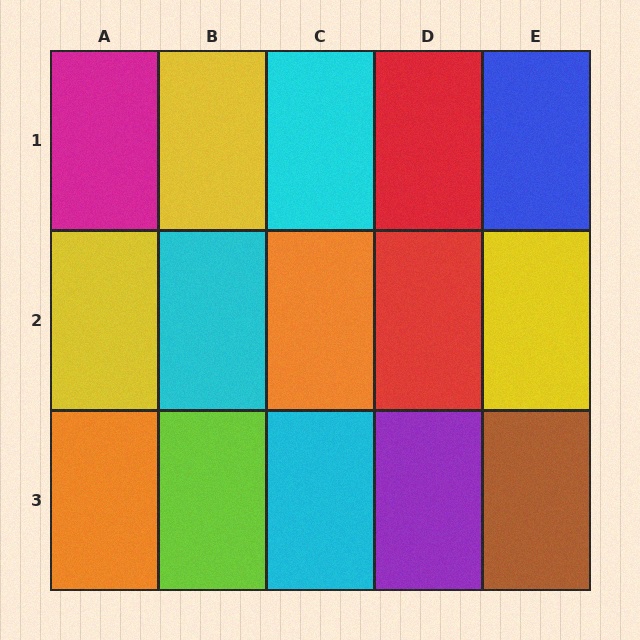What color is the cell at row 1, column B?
Yellow.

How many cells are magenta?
1 cell is magenta.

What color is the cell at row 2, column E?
Yellow.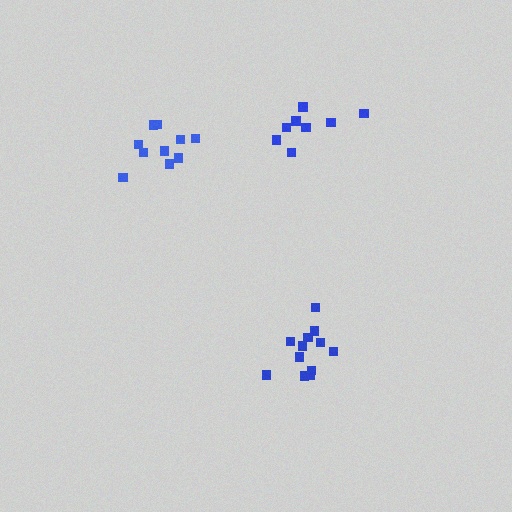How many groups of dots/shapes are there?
There are 3 groups.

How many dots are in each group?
Group 1: 10 dots, Group 2: 8 dots, Group 3: 12 dots (30 total).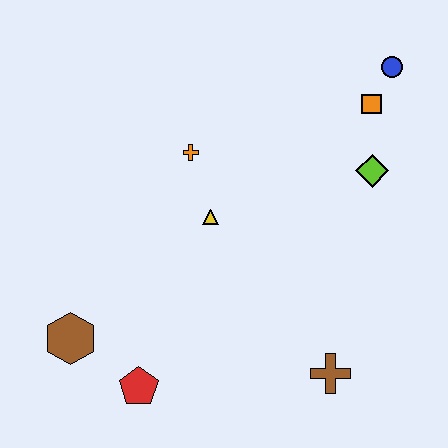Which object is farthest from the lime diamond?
The brown hexagon is farthest from the lime diamond.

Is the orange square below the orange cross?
No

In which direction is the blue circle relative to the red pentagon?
The blue circle is above the red pentagon.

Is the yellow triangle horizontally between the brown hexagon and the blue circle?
Yes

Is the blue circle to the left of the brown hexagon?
No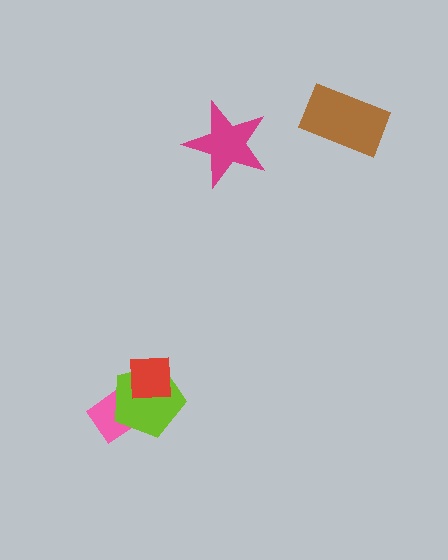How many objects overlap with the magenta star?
0 objects overlap with the magenta star.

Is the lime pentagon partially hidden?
Yes, it is partially covered by another shape.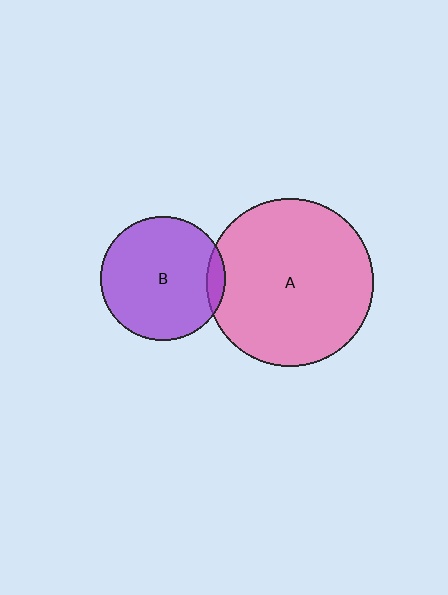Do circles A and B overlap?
Yes.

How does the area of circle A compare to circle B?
Approximately 1.8 times.